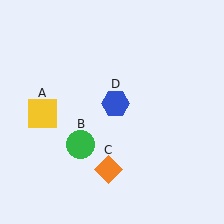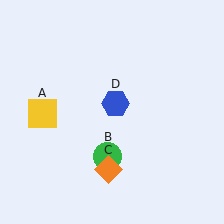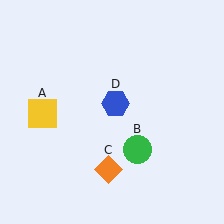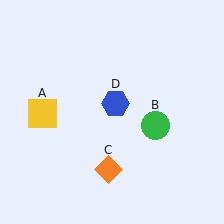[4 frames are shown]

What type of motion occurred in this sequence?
The green circle (object B) rotated counterclockwise around the center of the scene.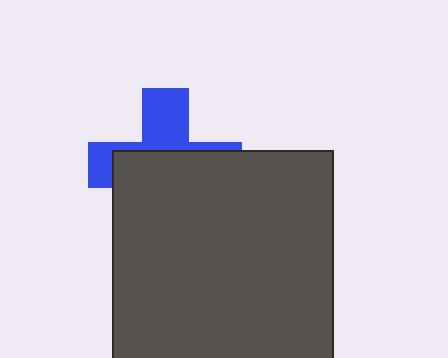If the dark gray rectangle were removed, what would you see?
You would see the complete blue cross.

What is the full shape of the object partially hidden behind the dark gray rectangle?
The partially hidden object is a blue cross.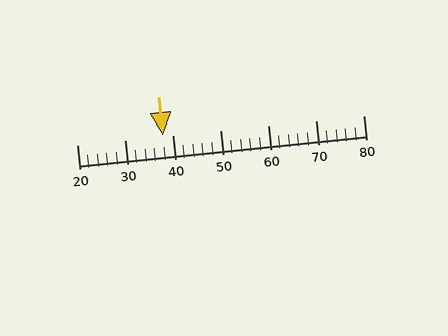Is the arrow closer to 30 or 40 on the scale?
The arrow is closer to 40.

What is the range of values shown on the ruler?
The ruler shows values from 20 to 80.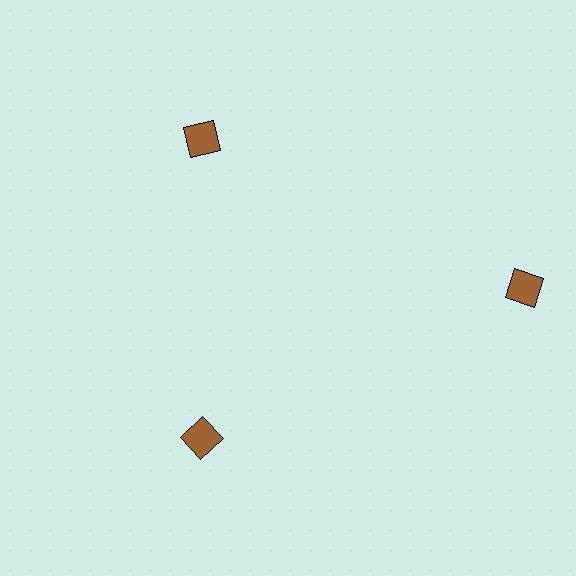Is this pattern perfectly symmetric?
No. The 3 brown diamonds are arranged in a ring, but one element near the 3 o'clock position is pushed outward from the center, breaking the 3-fold rotational symmetry.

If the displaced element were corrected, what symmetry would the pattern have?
It would have 3-fold rotational symmetry — the pattern would map onto itself every 120 degrees.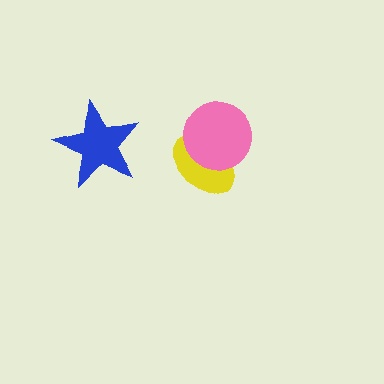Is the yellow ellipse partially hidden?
Yes, it is partially covered by another shape.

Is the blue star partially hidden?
No, no other shape covers it.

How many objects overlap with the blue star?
0 objects overlap with the blue star.